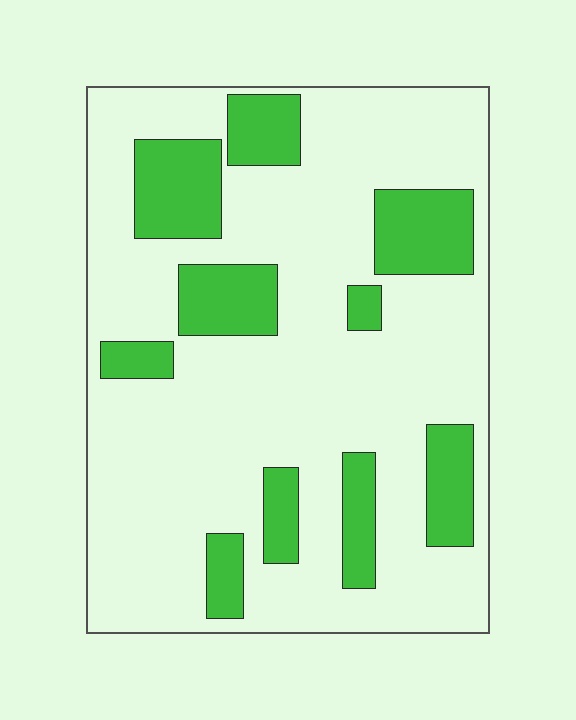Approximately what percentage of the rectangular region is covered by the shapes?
Approximately 25%.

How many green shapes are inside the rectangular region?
10.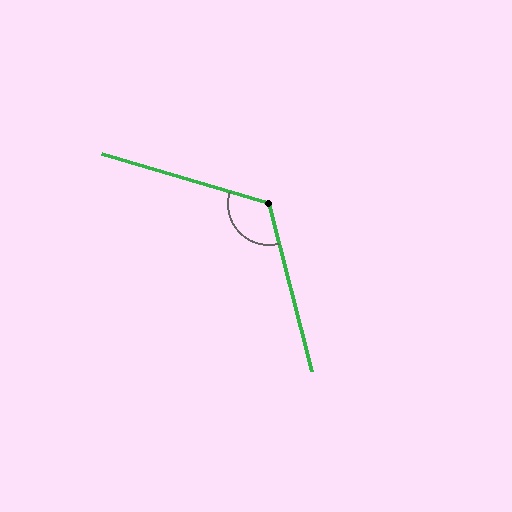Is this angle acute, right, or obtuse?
It is obtuse.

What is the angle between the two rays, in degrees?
Approximately 121 degrees.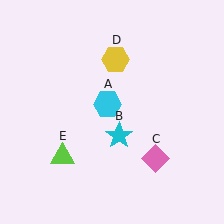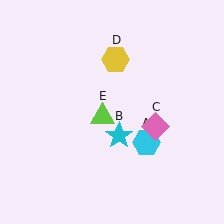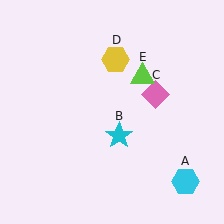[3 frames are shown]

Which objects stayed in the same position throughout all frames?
Cyan star (object B) and yellow hexagon (object D) remained stationary.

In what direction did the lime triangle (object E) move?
The lime triangle (object E) moved up and to the right.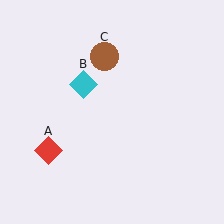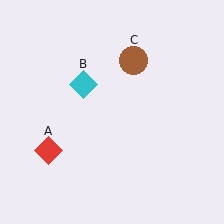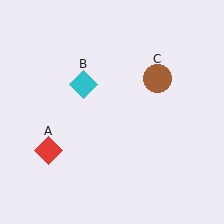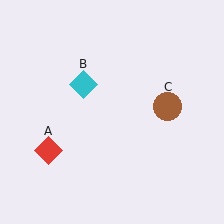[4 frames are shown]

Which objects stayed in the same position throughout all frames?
Red diamond (object A) and cyan diamond (object B) remained stationary.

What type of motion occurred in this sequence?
The brown circle (object C) rotated clockwise around the center of the scene.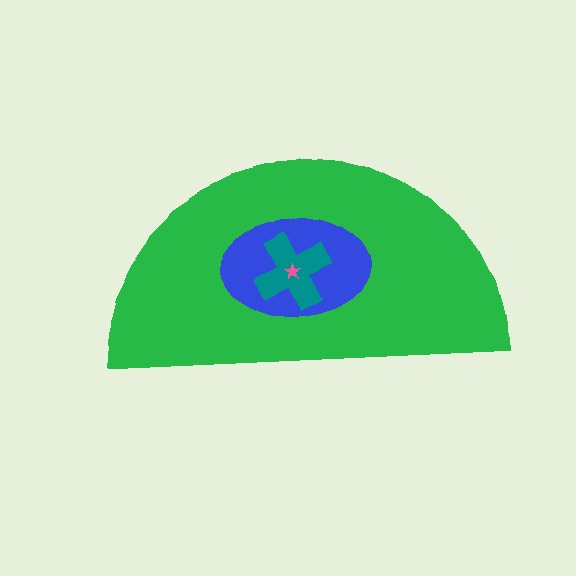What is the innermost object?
The pink star.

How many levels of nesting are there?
4.